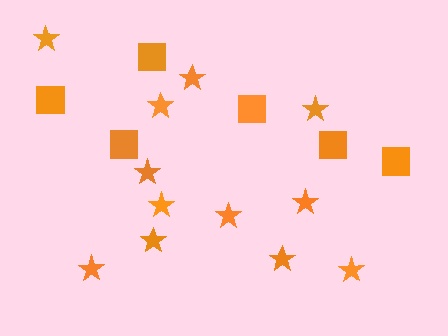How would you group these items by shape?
There are 2 groups: one group of stars (12) and one group of squares (6).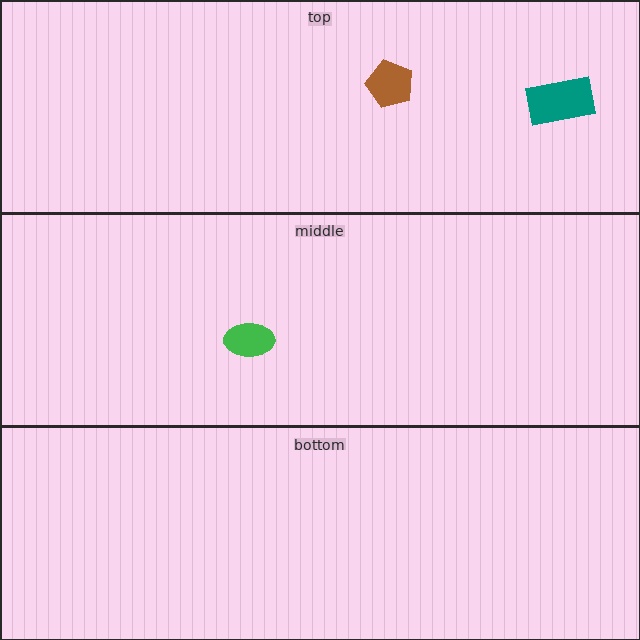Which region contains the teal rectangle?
The top region.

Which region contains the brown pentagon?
The top region.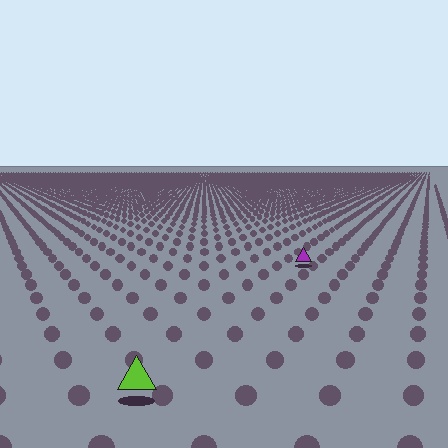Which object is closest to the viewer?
The lime triangle is closest. The texture marks near it are larger and more spread out.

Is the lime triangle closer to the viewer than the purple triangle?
Yes. The lime triangle is closer — you can tell from the texture gradient: the ground texture is coarser near it.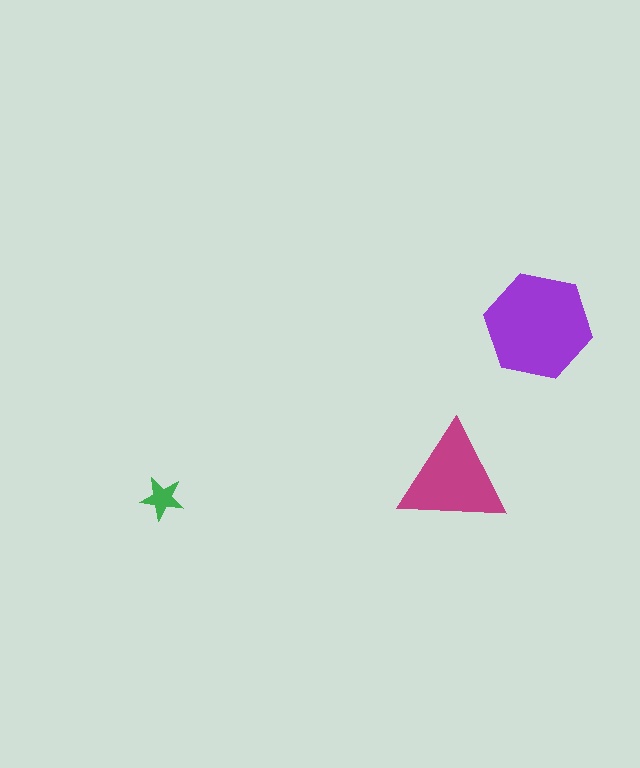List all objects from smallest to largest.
The green star, the magenta triangle, the purple hexagon.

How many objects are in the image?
There are 3 objects in the image.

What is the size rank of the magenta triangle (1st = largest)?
2nd.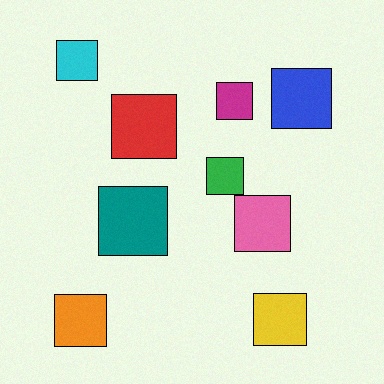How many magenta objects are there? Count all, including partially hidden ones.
There is 1 magenta object.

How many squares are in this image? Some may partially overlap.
There are 9 squares.